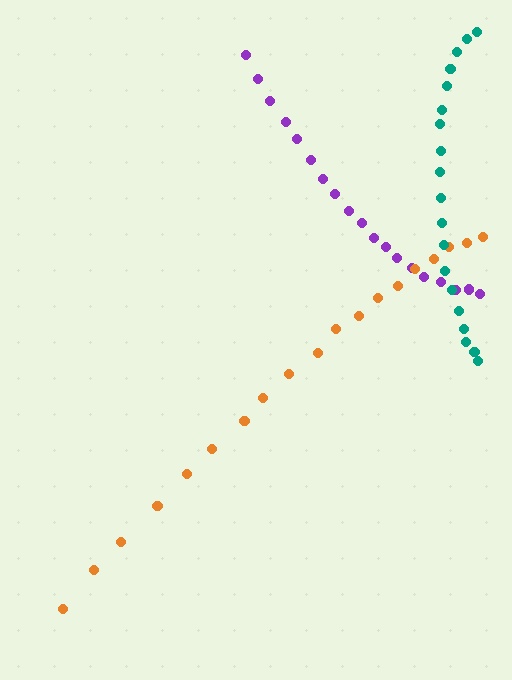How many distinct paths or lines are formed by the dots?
There are 3 distinct paths.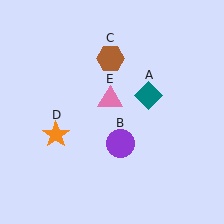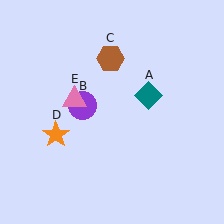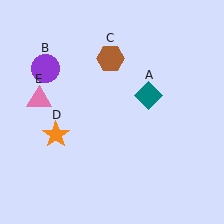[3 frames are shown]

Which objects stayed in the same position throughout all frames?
Teal diamond (object A) and brown hexagon (object C) and orange star (object D) remained stationary.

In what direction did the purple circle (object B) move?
The purple circle (object B) moved up and to the left.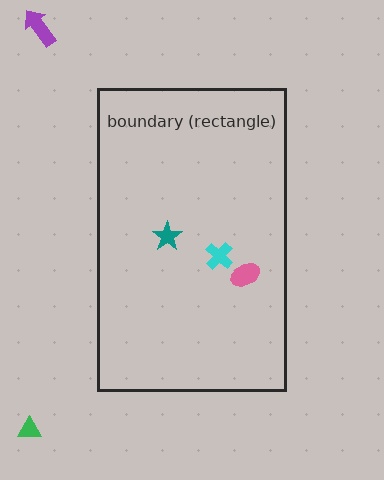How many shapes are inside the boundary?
3 inside, 2 outside.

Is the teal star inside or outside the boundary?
Inside.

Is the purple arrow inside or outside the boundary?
Outside.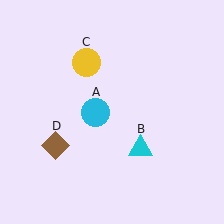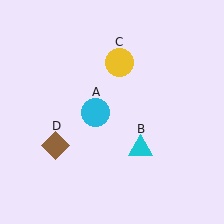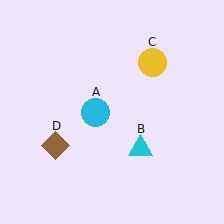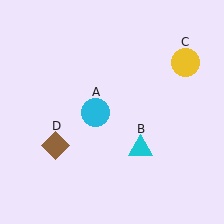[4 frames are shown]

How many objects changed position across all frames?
1 object changed position: yellow circle (object C).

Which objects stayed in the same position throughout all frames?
Cyan circle (object A) and cyan triangle (object B) and brown diamond (object D) remained stationary.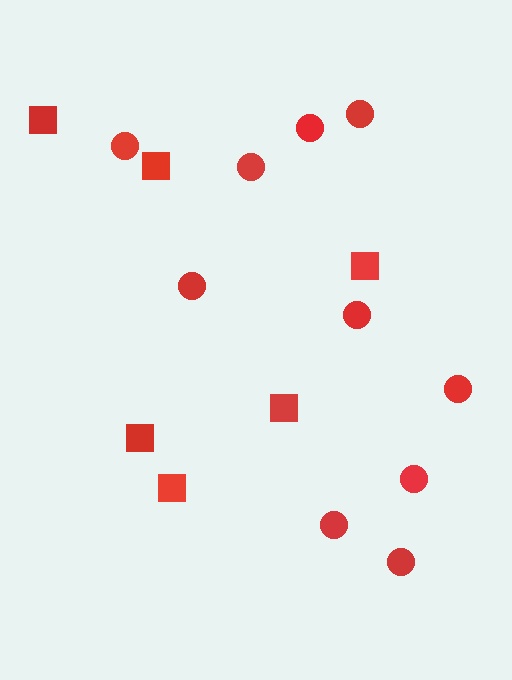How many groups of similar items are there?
There are 2 groups: one group of squares (6) and one group of circles (10).